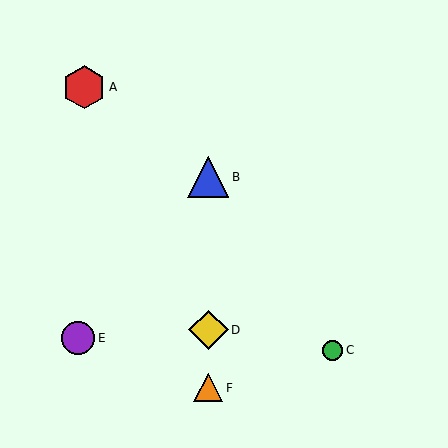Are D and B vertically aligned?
Yes, both are at x≈208.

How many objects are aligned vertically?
3 objects (B, D, F) are aligned vertically.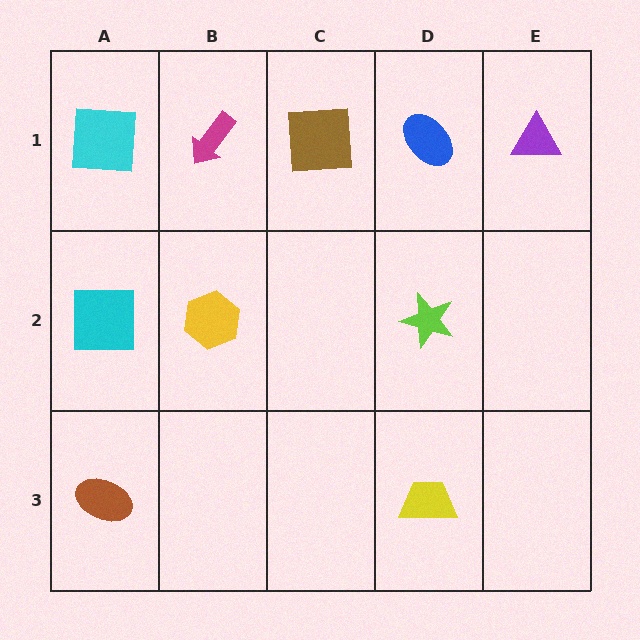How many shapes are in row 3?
2 shapes.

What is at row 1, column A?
A cyan square.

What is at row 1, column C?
A brown square.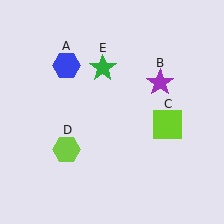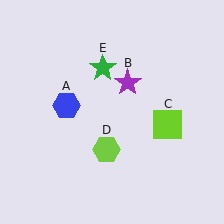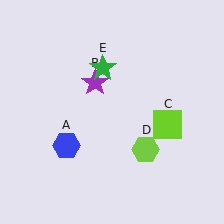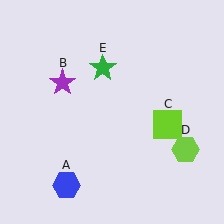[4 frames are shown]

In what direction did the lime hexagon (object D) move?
The lime hexagon (object D) moved right.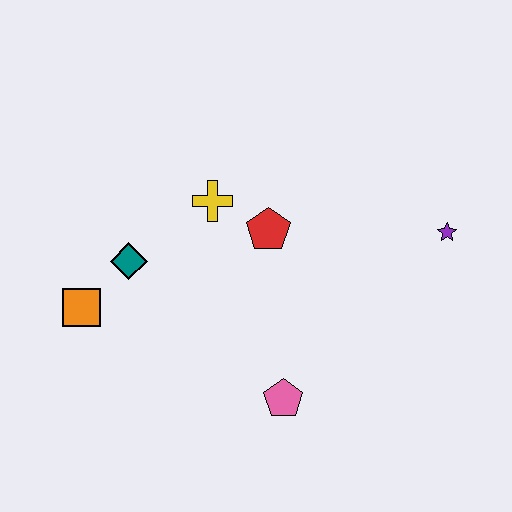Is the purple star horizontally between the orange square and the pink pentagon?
No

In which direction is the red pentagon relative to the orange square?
The red pentagon is to the right of the orange square.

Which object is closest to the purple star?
The red pentagon is closest to the purple star.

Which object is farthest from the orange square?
The purple star is farthest from the orange square.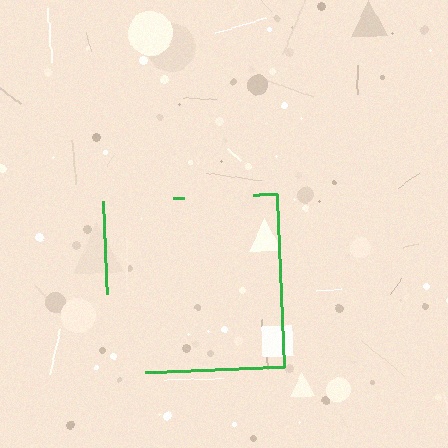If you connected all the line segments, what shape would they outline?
They would outline a square.